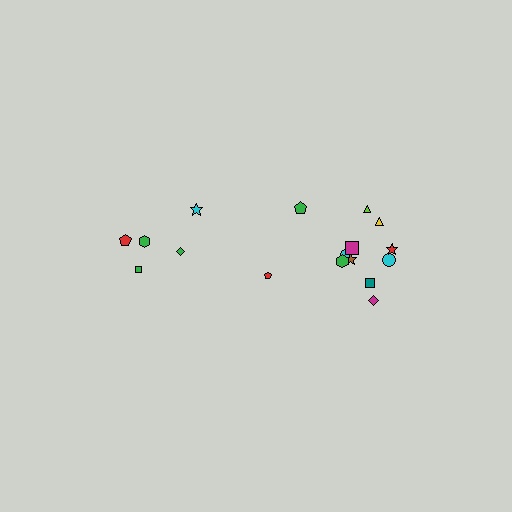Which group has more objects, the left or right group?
The right group.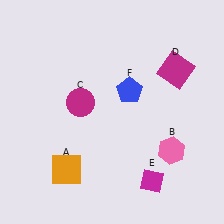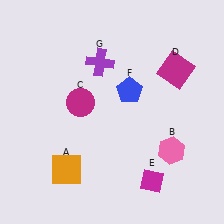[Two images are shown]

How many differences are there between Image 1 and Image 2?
There is 1 difference between the two images.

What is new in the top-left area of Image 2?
A purple cross (G) was added in the top-left area of Image 2.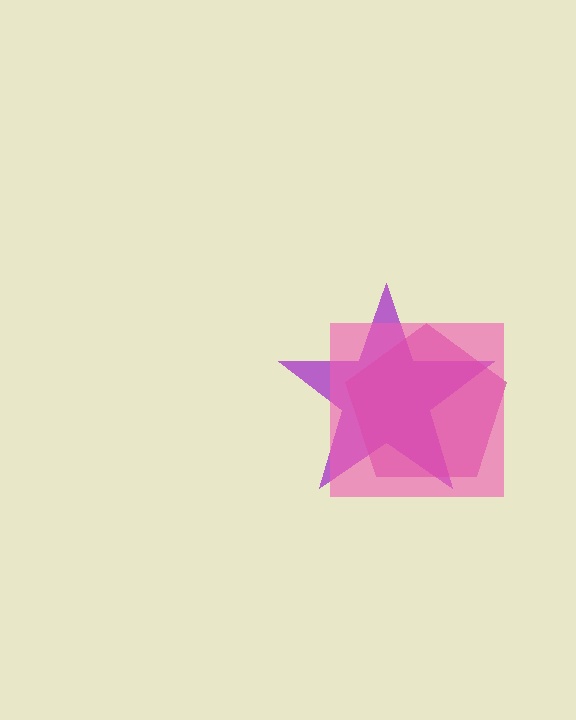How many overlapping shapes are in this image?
There are 3 overlapping shapes in the image.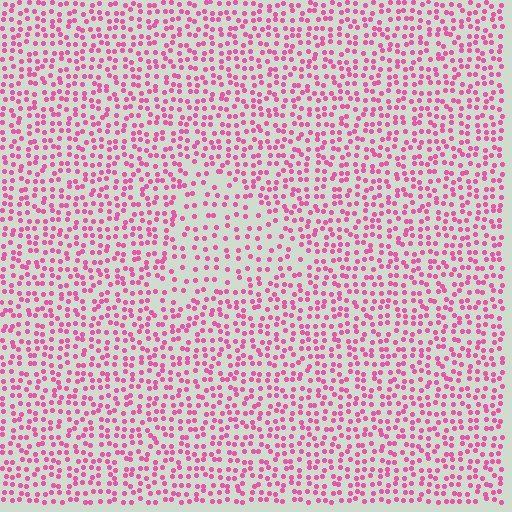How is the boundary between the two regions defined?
The boundary is defined by a change in element density (approximately 1.7x ratio). All elements are the same color, size, and shape.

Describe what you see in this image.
The image contains small pink elements arranged at two different densities. A triangle-shaped region is visible where the elements are less densely packed than the surrounding area.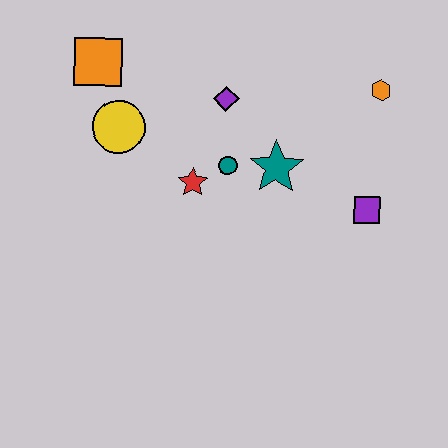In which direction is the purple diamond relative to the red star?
The purple diamond is above the red star.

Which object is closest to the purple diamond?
The teal circle is closest to the purple diamond.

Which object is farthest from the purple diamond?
The purple square is farthest from the purple diamond.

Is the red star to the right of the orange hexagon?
No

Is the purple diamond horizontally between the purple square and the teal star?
No